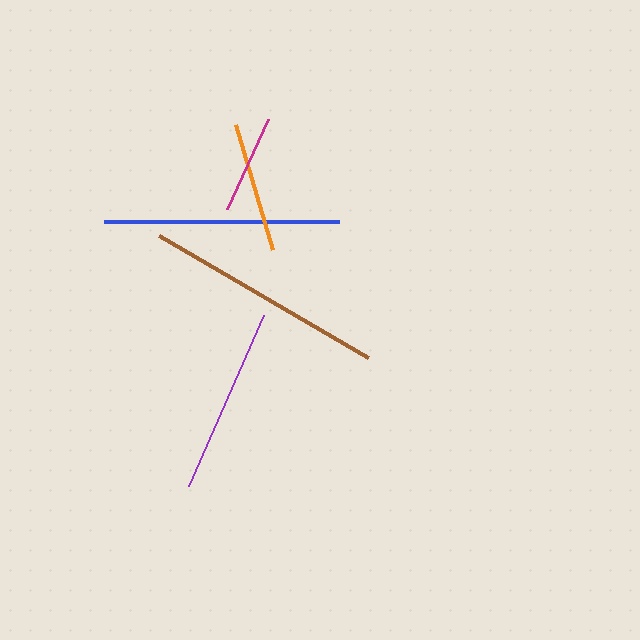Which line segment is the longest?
The brown line is the longest at approximately 242 pixels.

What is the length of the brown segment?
The brown segment is approximately 242 pixels long.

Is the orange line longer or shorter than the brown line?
The brown line is longer than the orange line.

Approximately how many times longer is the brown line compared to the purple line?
The brown line is approximately 1.3 times the length of the purple line.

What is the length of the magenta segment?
The magenta segment is approximately 98 pixels long.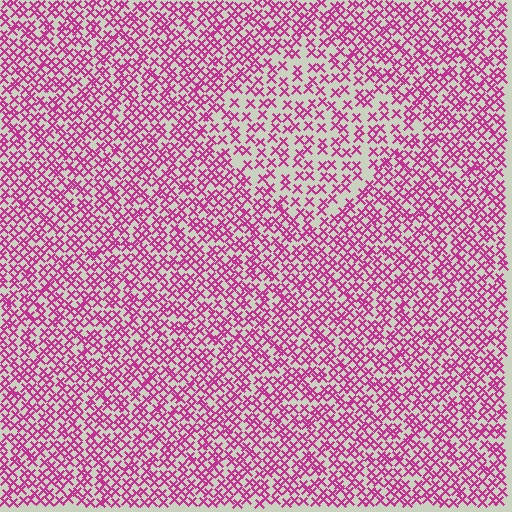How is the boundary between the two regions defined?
The boundary is defined by a change in element density (approximately 1.7x ratio). All elements are the same color, size, and shape.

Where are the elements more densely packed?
The elements are more densely packed outside the diamond boundary.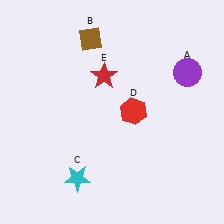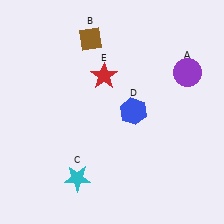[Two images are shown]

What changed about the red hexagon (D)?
In Image 1, D is red. In Image 2, it changed to blue.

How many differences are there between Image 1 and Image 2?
There is 1 difference between the two images.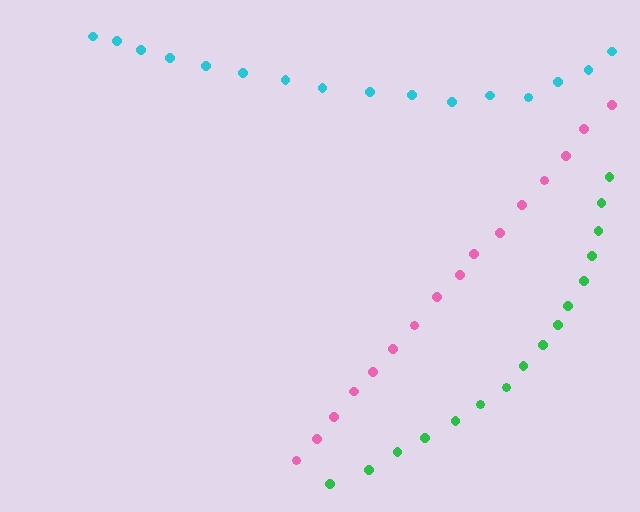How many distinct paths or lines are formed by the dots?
There are 3 distinct paths.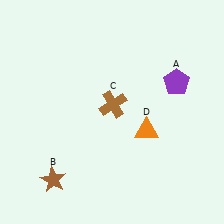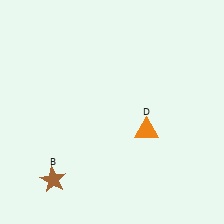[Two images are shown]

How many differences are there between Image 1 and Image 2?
There are 2 differences between the two images.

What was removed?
The brown cross (C), the purple pentagon (A) were removed in Image 2.